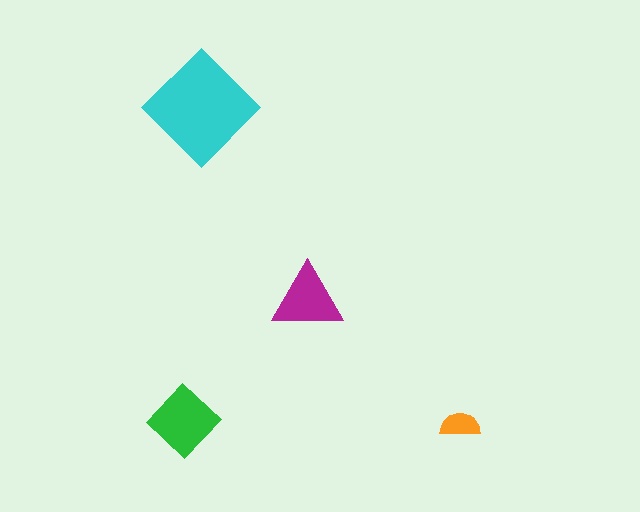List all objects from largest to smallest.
The cyan diamond, the green diamond, the magenta triangle, the orange semicircle.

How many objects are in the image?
There are 4 objects in the image.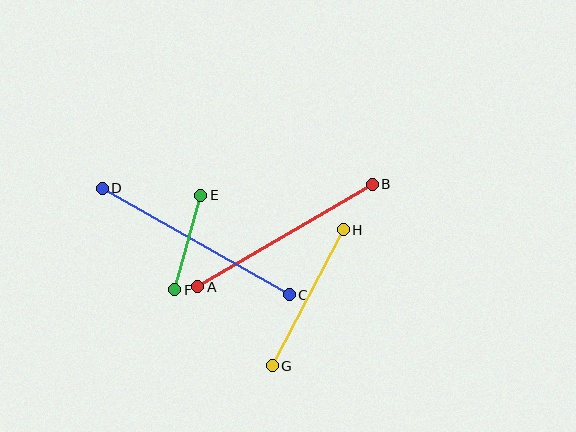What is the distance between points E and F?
The distance is approximately 98 pixels.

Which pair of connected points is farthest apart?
Points C and D are farthest apart.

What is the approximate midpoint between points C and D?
The midpoint is at approximately (196, 242) pixels.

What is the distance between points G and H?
The distance is approximately 153 pixels.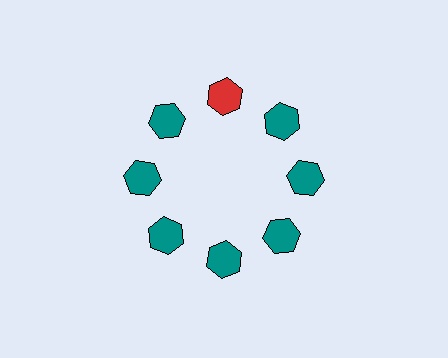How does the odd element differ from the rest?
It has a different color: red instead of teal.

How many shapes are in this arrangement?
There are 8 shapes arranged in a ring pattern.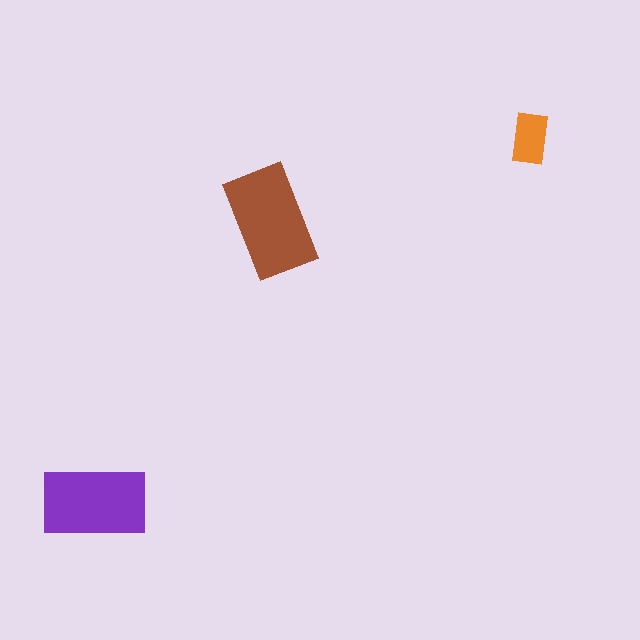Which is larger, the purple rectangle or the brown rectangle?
The brown one.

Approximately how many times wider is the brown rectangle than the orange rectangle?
About 2 times wider.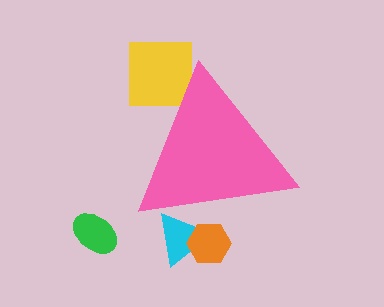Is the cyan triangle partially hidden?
Yes, the cyan triangle is partially hidden behind the pink triangle.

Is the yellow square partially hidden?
Yes, the yellow square is partially hidden behind the pink triangle.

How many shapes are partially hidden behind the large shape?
3 shapes are partially hidden.